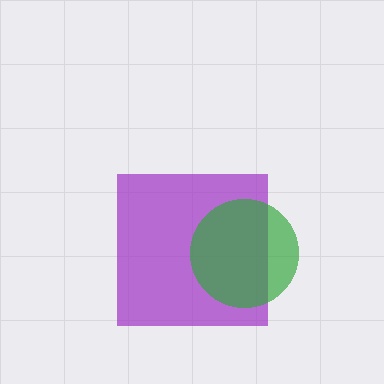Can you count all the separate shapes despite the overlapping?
Yes, there are 2 separate shapes.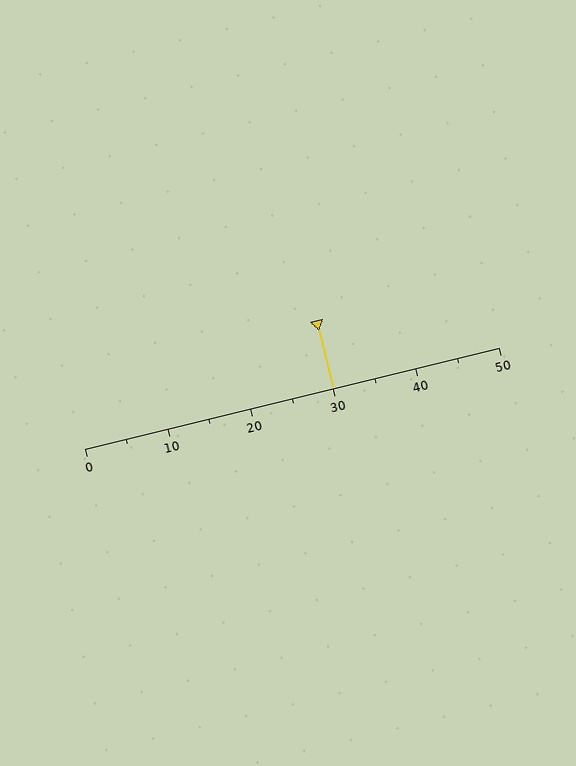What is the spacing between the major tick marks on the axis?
The major ticks are spaced 10 apart.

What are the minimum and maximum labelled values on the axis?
The axis runs from 0 to 50.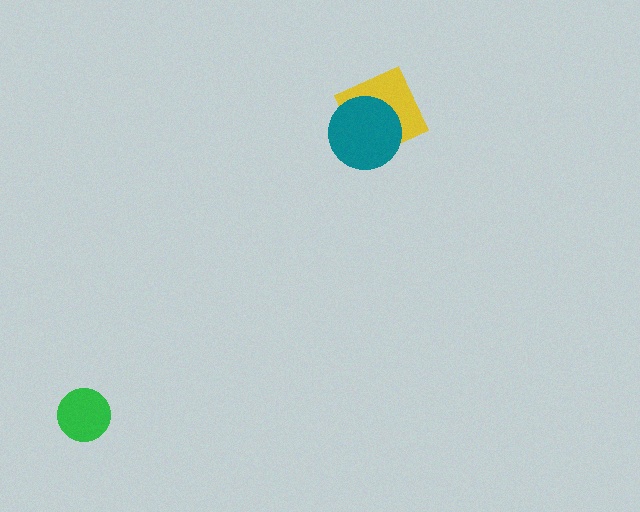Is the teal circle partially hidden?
No, no other shape covers it.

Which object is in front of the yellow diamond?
The teal circle is in front of the yellow diamond.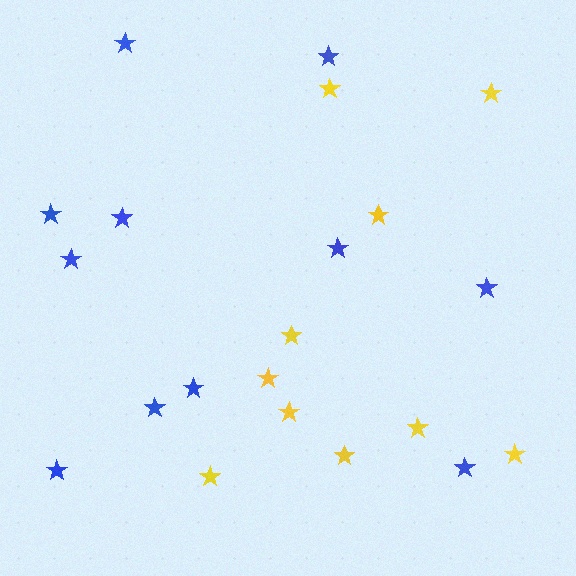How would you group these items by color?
There are 2 groups: one group of blue stars (11) and one group of yellow stars (10).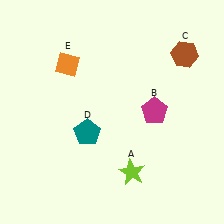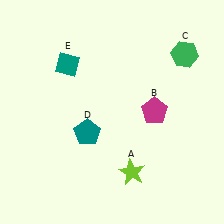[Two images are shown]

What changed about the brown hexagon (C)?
In Image 1, C is brown. In Image 2, it changed to green.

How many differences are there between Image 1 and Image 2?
There are 2 differences between the two images.